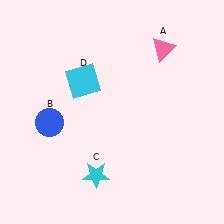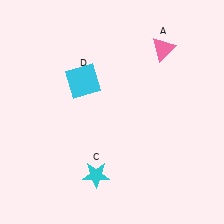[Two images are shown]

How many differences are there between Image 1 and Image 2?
There is 1 difference between the two images.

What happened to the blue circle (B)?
The blue circle (B) was removed in Image 2. It was in the bottom-left area of Image 1.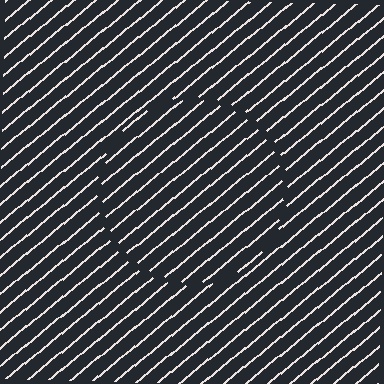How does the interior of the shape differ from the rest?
The interior of the shape contains the same grating, shifted by half a period — the contour is defined by the phase discontinuity where line-ends from the inner and outer gratings abut.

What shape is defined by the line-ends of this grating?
An illusory circle. The interior of the shape contains the same grating, shifted by half a period — the contour is defined by the phase discontinuity where line-ends from the inner and outer gratings abut.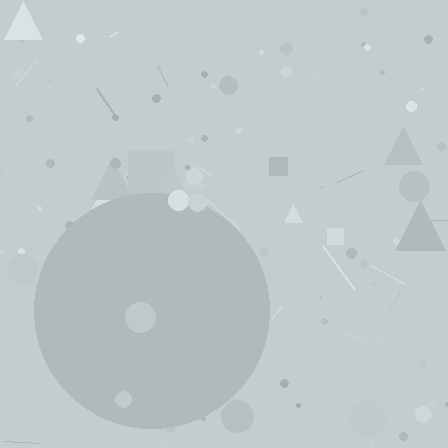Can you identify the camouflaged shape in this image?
The camouflaged shape is a circle.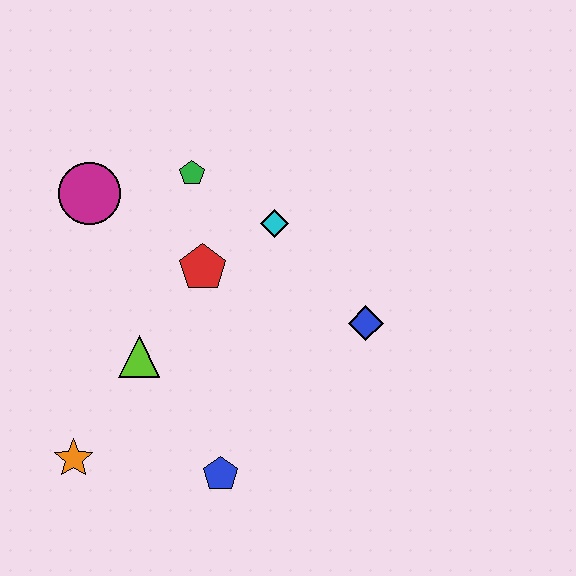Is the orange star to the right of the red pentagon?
No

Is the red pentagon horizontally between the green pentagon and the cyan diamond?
Yes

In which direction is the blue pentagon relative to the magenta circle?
The blue pentagon is below the magenta circle.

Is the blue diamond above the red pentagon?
No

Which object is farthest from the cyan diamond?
The orange star is farthest from the cyan diamond.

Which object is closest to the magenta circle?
The green pentagon is closest to the magenta circle.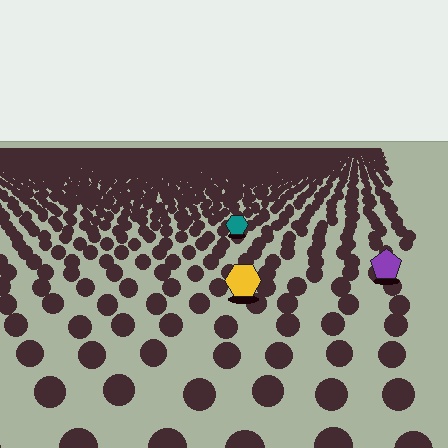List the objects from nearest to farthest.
From nearest to farthest: the yellow hexagon, the purple pentagon, the teal hexagon.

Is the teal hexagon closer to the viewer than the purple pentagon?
No. The purple pentagon is closer — you can tell from the texture gradient: the ground texture is coarser near it.